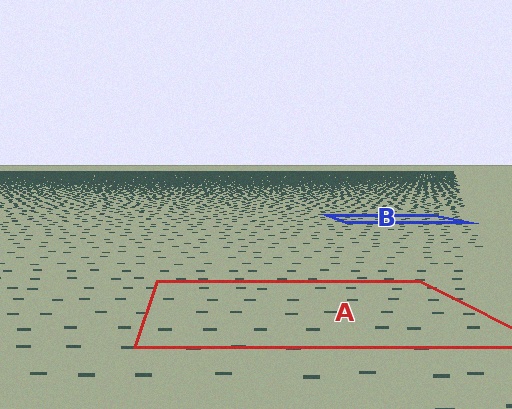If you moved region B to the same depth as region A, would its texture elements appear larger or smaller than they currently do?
They would appear larger. At a closer depth, the same texture elements are projected at a bigger on-screen size.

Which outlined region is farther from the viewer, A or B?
Region B is farther from the viewer — the texture elements inside it appear smaller and more densely packed.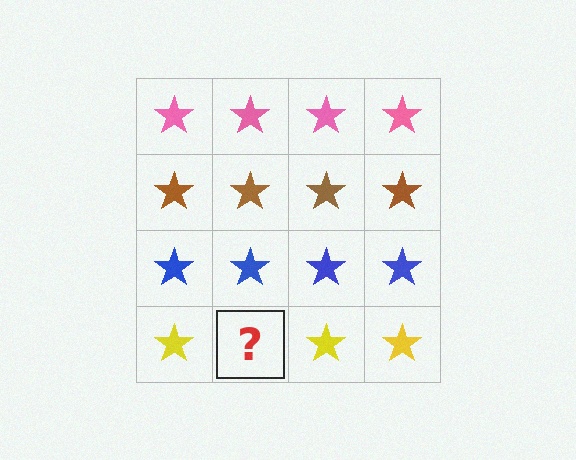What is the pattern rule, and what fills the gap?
The rule is that each row has a consistent color. The gap should be filled with a yellow star.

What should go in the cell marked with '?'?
The missing cell should contain a yellow star.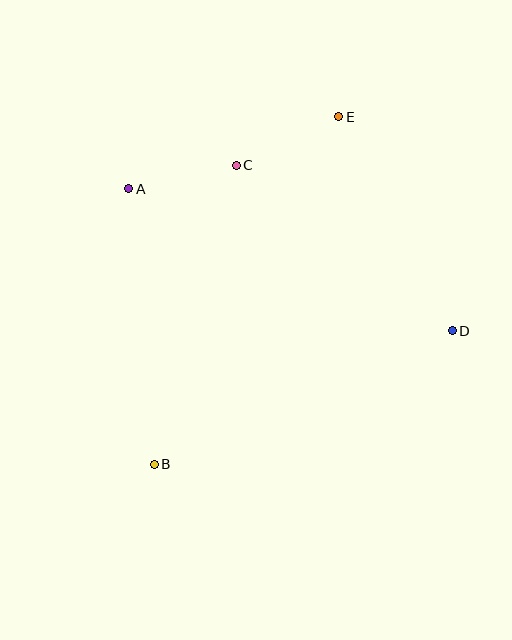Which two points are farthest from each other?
Points B and E are farthest from each other.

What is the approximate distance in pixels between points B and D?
The distance between B and D is approximately 326 pixels.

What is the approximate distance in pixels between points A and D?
The distance between A and D is approximately 353 pixels.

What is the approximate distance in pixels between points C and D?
The distance between C and D is approximately 272 pixels.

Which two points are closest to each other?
Points A and C are closest to each other.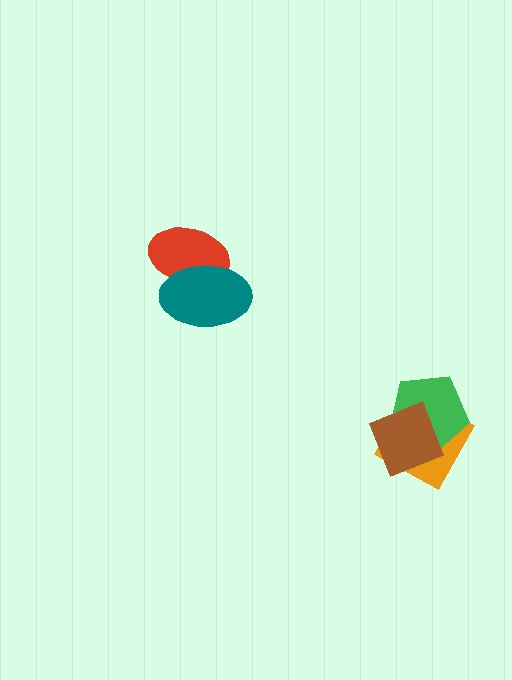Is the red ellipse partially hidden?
Yes, it is partially covered by another shape.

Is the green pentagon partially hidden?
Yes, it is partially covered by another shape.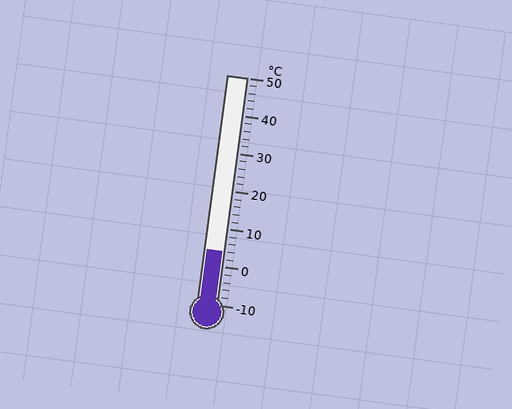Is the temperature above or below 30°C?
The temperature is below 30°C.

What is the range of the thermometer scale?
The thermometer scale ranges from -10°C to 50°C.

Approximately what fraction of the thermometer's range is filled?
The thermometer is filled to approximately 25% of its range.